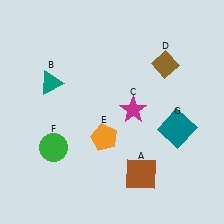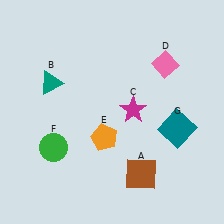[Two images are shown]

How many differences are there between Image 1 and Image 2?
There is 1 difference between the two images.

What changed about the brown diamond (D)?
In Image 1, D is brown. In Image 2, it changed to pink.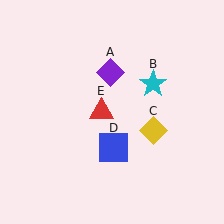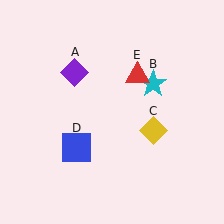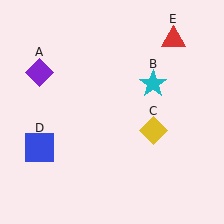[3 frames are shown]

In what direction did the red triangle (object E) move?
The red triangle (object E) moved up and to the right.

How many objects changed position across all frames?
3 objects changed position: purple diamond (object A), blue square (object D), red triangle (object E).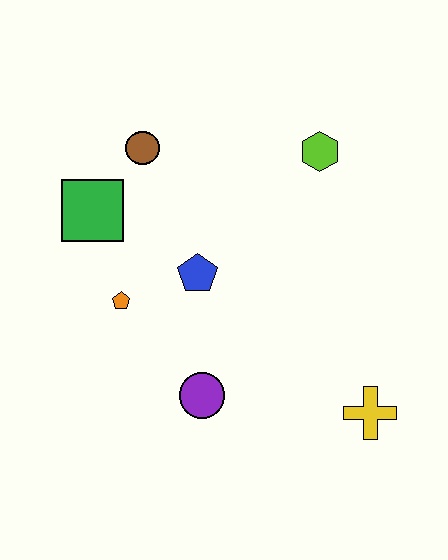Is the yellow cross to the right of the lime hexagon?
Yes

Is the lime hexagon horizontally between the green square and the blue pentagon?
No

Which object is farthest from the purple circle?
The lime hexagon is farthest from the purple circle.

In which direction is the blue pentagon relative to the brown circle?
The blue pentagon is below the brown circle.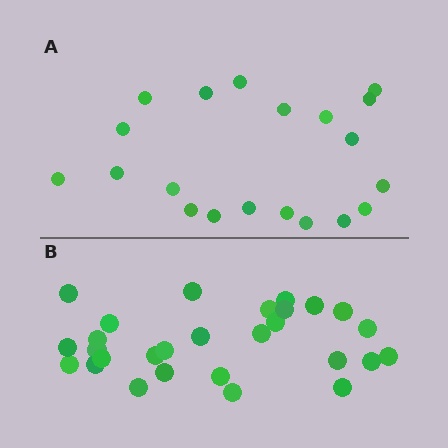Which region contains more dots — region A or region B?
Region B (the bottom region) has more dots.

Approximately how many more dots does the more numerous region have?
Region B has roughly 8 or so more dots than region A.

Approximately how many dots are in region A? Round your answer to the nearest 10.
About 20 dots.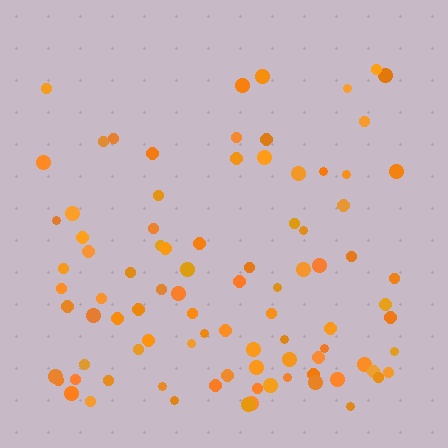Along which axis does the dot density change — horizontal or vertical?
Vertical.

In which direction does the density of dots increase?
From top to bottom, with the bottom side densest.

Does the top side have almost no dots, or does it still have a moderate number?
Still a moderate number, just noticeably fewer than the bottom.